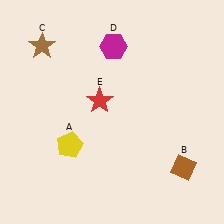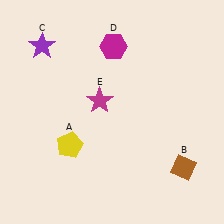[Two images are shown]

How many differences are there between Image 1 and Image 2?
There are 2 differences between the two images.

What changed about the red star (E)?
In Image 1, E is red. In Image 2, it changed to magenta.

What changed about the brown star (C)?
In Image 1, C is brown. In Image 2, it changed to purple.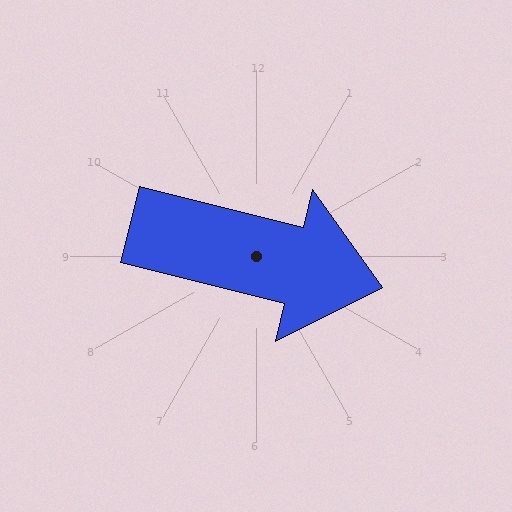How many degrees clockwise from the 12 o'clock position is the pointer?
Approximately 104 degrees.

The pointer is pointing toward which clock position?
Roughly 3 o'clock.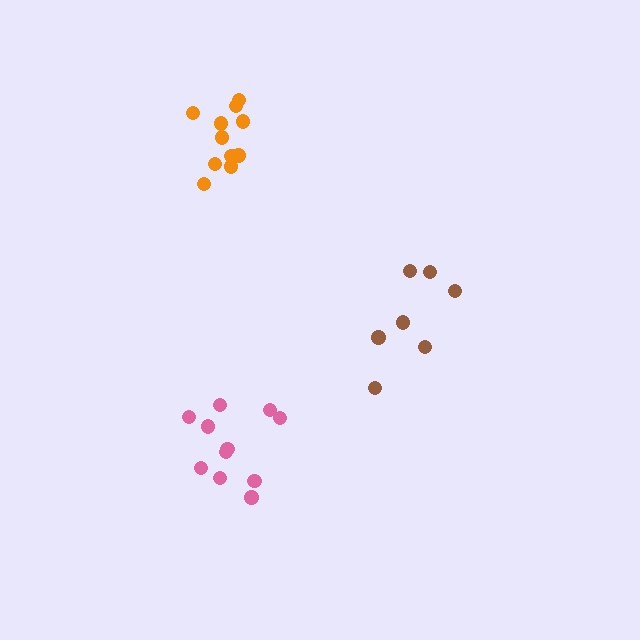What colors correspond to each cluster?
The clusters are colored: brown, orange, pink.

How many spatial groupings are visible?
There are 3 spatial groupings.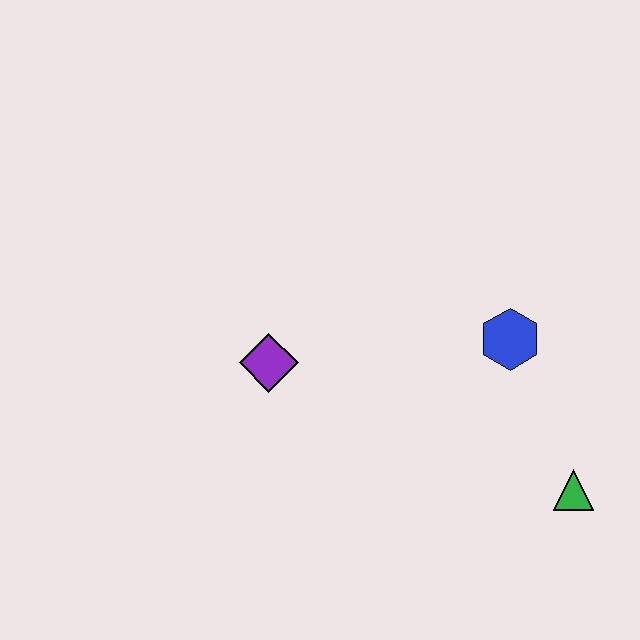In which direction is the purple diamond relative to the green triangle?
The purple diamond is to the left of the green triangle.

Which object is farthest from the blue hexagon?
The purple diamond is farthest from the blue hexagon.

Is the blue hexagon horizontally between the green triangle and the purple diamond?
Yes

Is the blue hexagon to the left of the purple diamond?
No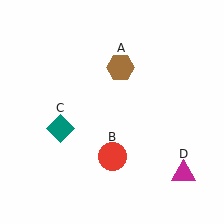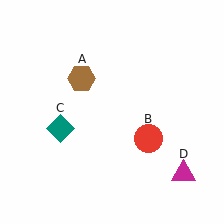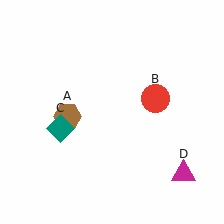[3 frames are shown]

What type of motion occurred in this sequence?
The brown hexagon (object A), red circle (object B) rotated counterclockwise around the center of the scene.